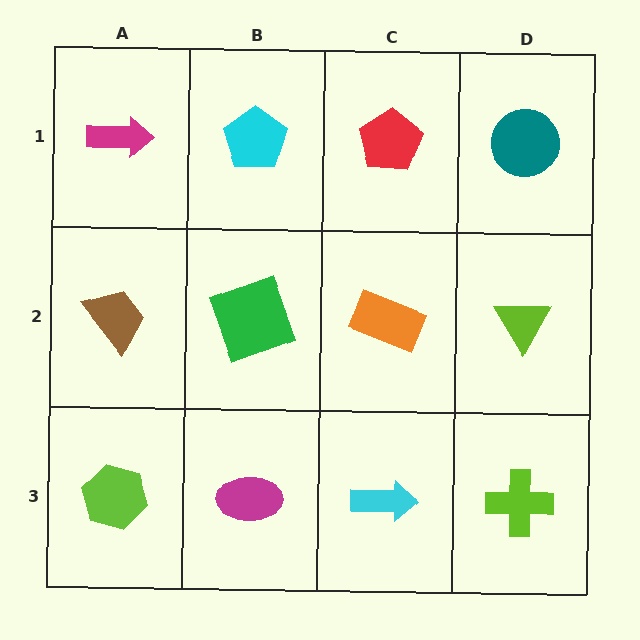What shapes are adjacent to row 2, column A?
A magenta arrow (row 1, column A), a lime hexagon (row 3, column A), a green square (row 2, column B).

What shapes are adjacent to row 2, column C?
A red pentagon (row 1, column C), a cyan arrow (row 3, column C), a green square (row 2, column B), a lime triangle (row 2, column D).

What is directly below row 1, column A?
A brown trapezoid.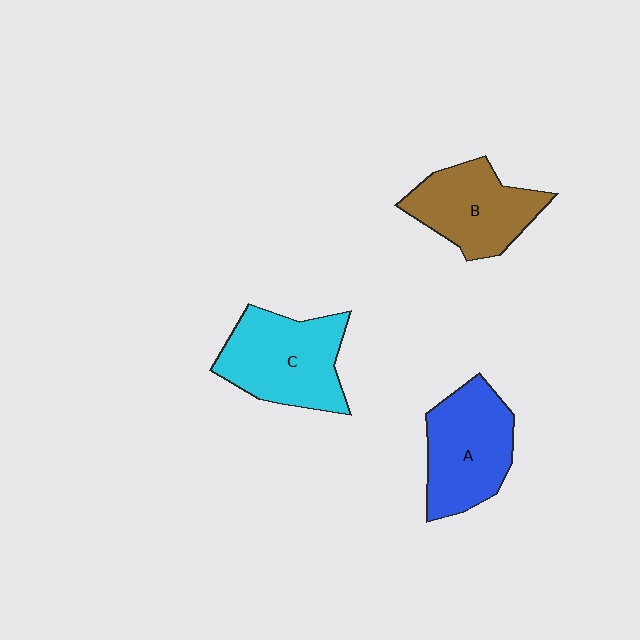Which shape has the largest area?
Shape C (cyan).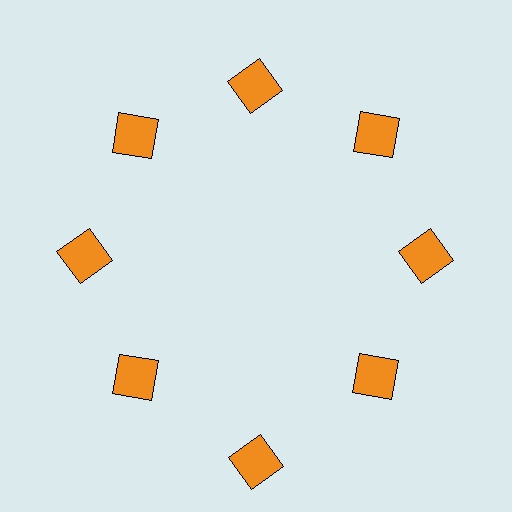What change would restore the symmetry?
The symmetry would be restored by moving it inward, back onto the ring so that all 8 squares sit at equal angles and equal distance from the center.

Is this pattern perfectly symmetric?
No. The 8 orange squares are arranged in a ring, but one element near the 6 o'clock position is pushed outward from the center, breaking the 8-fold rotational symmetry.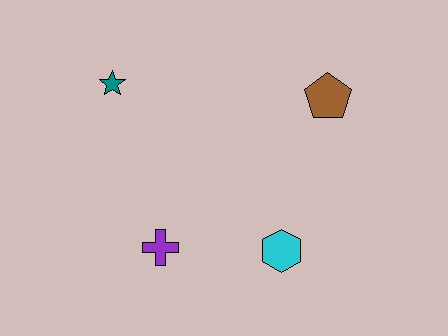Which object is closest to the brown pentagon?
The cyan hexagon is closest to the brown pentagon.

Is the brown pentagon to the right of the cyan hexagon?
Yes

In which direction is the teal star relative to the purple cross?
The teal star is above the purple cross.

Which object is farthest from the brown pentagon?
The purple cross is farthest from the brown pentagon.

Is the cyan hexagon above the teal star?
No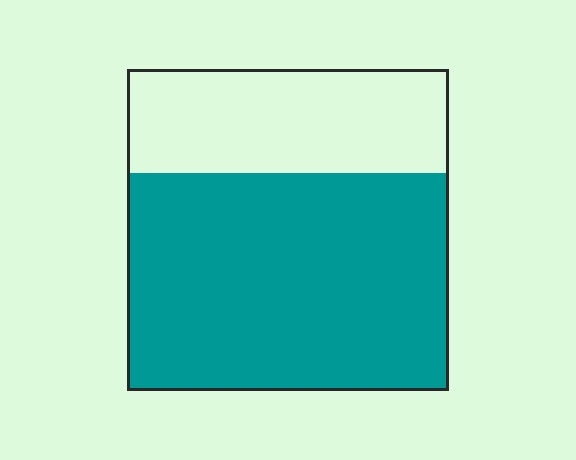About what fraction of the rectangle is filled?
About two thirds (2/3).